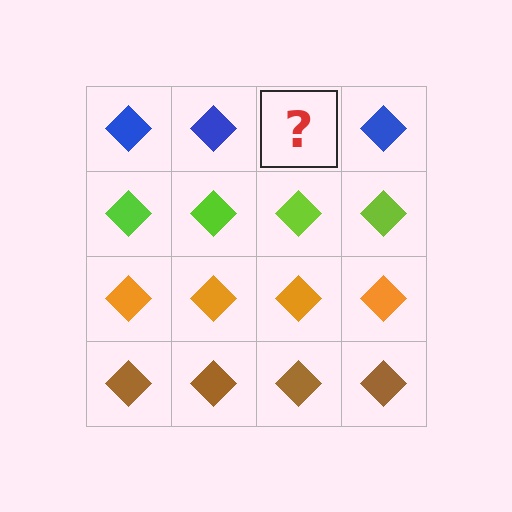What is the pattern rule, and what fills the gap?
The rule is that each row has a consistent color. The gap should be filled with a blue diamond.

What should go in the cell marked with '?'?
The missing cell should contain a blue diamond.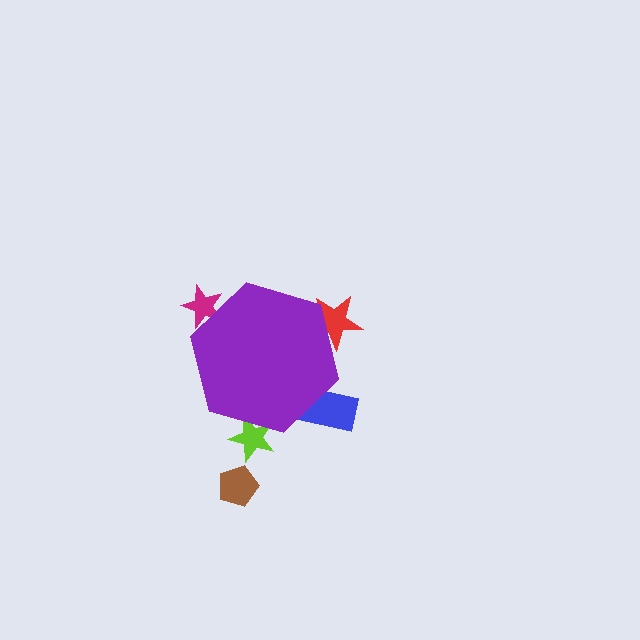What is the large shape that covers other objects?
A purple hexagon.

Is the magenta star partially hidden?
Yes, the magenta star is partially hidden behind the purple hexagon.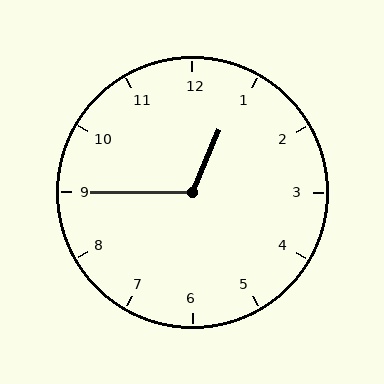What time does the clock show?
12:45.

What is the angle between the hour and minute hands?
Approximately 112 degrees.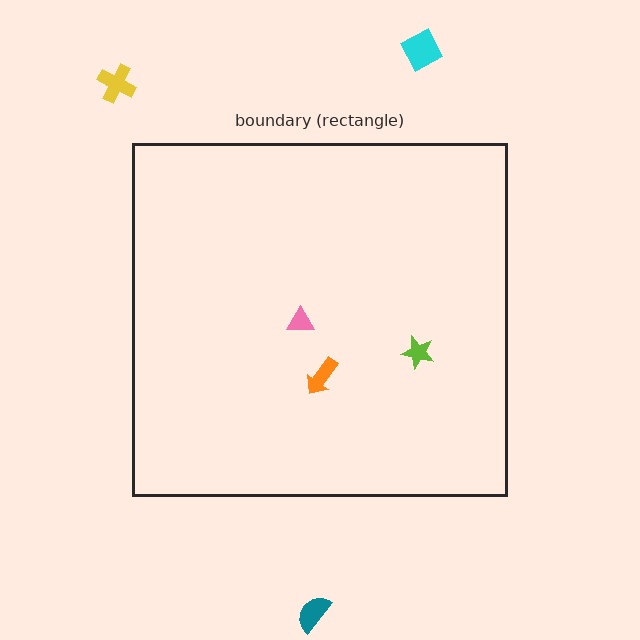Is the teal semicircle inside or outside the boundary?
Outside.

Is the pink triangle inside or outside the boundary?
Inside.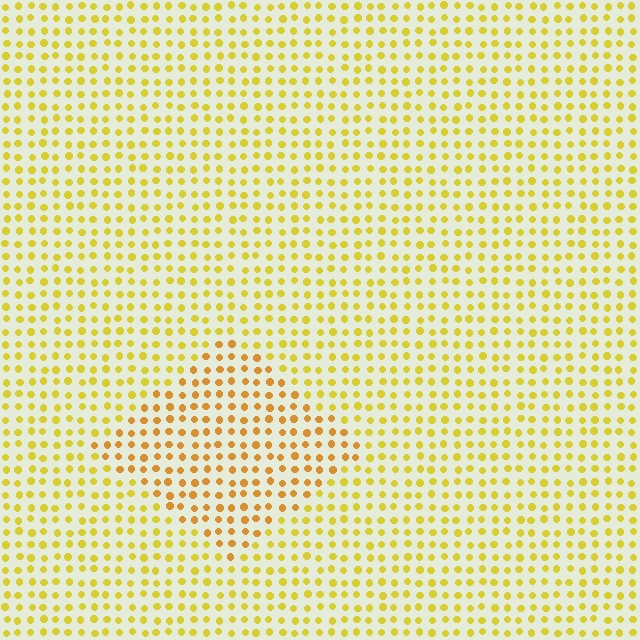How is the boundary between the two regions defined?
The boundary is defined purely by a slight shift in hue (about 22 degrees). Spacing, size, and orientation are identical on both sides.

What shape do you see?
I see a diamond.